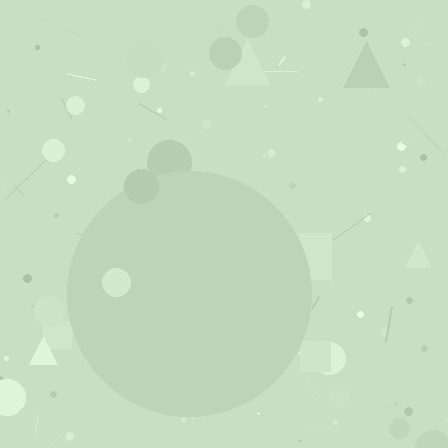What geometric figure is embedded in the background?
A circle is embedded in the background.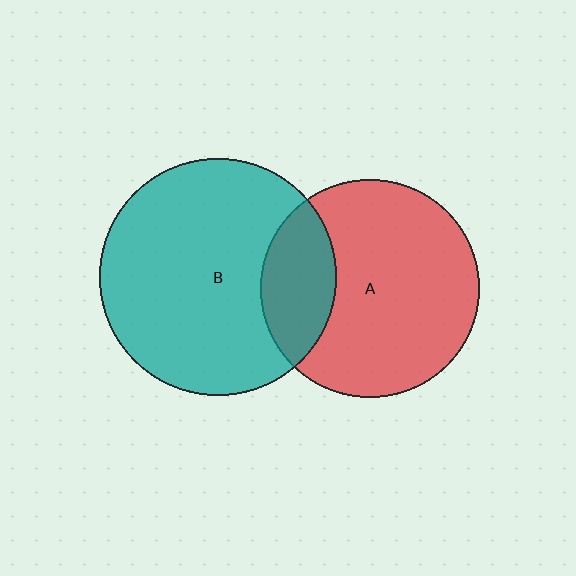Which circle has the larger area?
Circle B (teal).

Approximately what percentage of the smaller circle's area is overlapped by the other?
Approximately 25%.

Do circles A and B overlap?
Yes.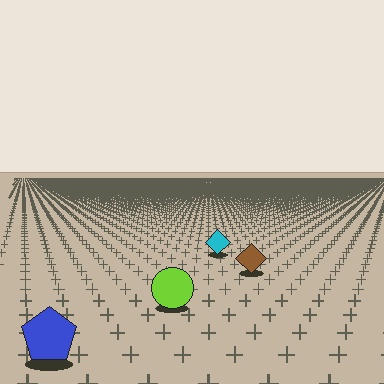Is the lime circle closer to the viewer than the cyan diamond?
Yes. The lime circle is closer — you can tell from the texture gradient: the ground texture is coarser near it.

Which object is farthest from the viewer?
The cyan diamond is farthest from the viewer. It appears smaller and the ground texture around it is denser.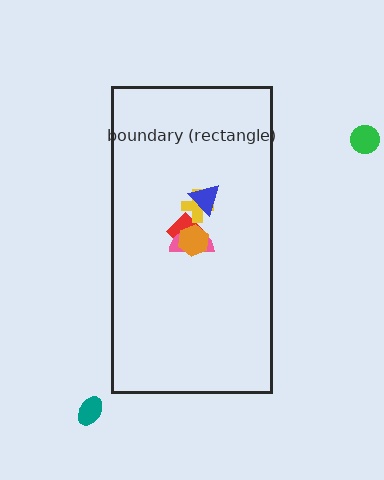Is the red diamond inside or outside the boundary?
Inside.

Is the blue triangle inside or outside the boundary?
Inside.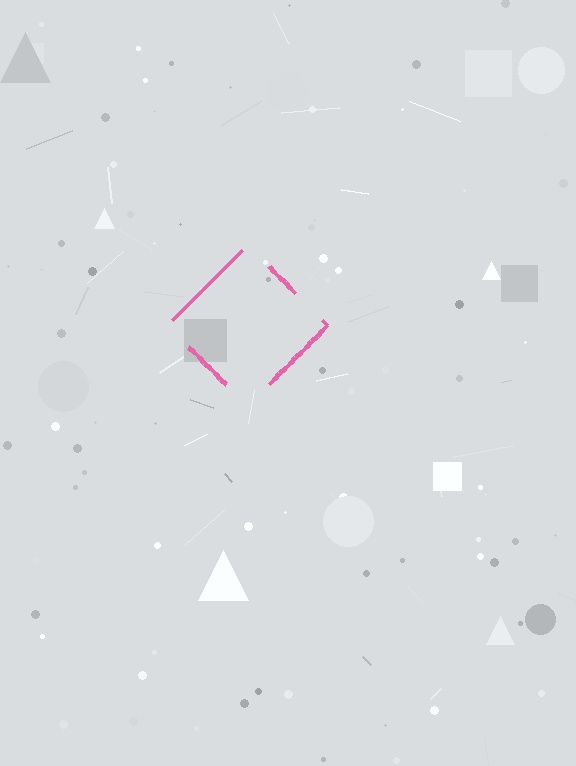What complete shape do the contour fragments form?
The contour fragments form a diamond.